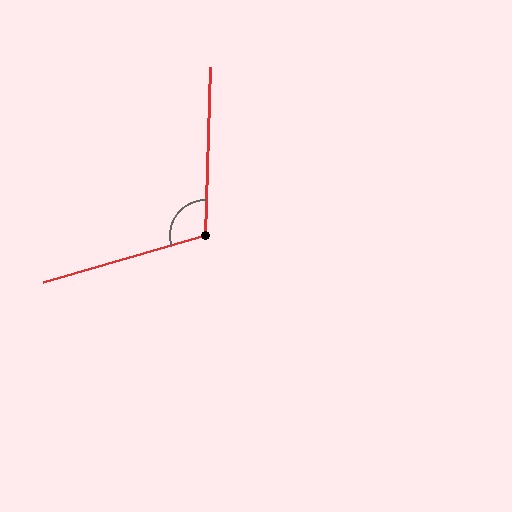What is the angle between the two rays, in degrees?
Approximately 108 degrees.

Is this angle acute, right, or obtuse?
It is obtuse.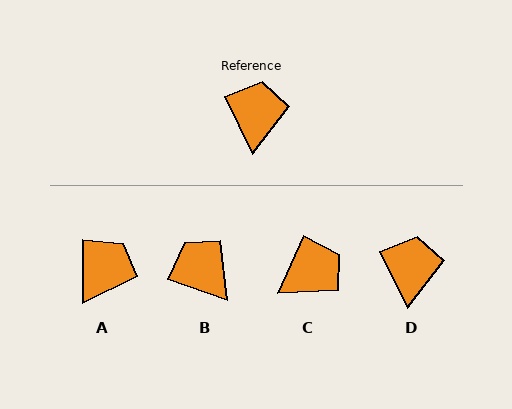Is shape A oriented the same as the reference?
No, it is off by about 26 degrees.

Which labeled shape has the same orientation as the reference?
D.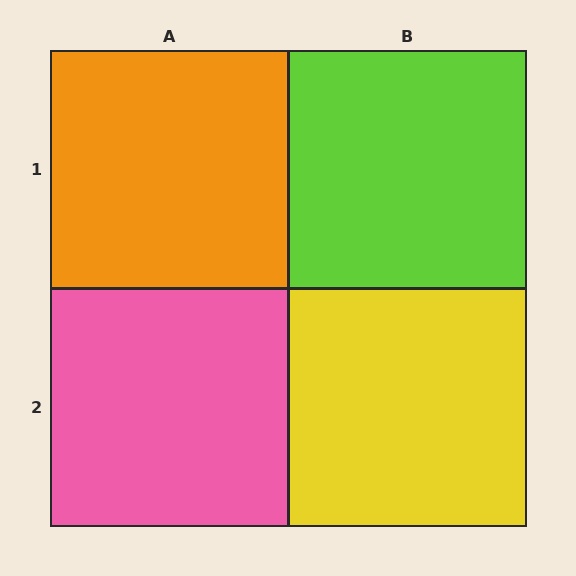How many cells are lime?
1 cell is lime.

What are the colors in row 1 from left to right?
Orange, lime.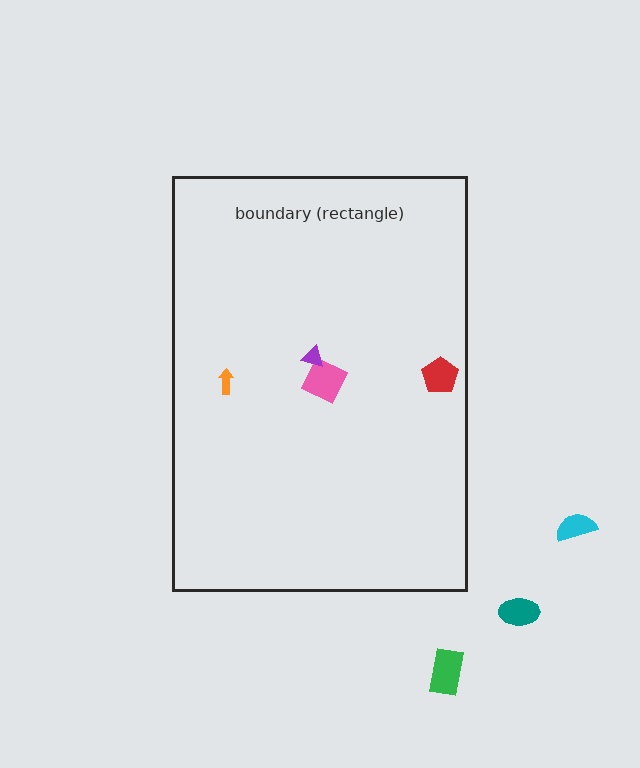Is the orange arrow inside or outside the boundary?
Inside.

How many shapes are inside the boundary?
4 inside, 3 outside.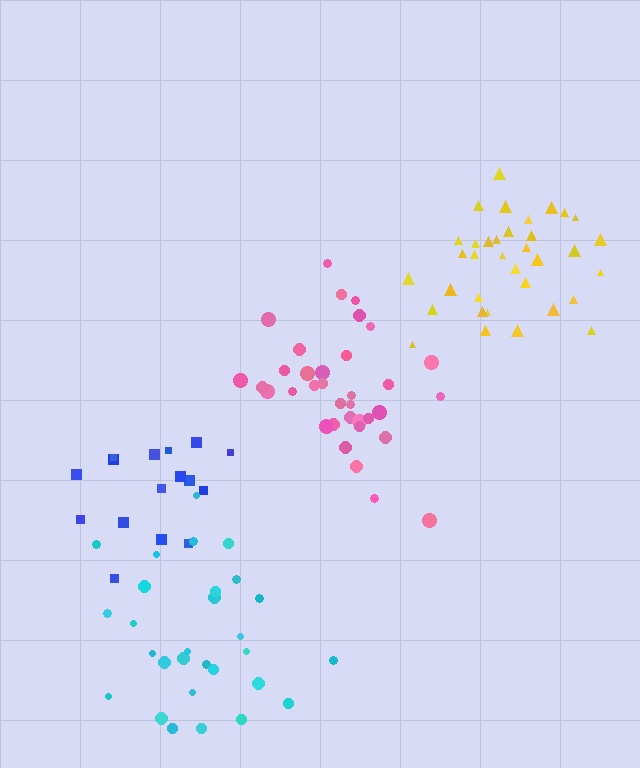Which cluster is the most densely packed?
Yellow.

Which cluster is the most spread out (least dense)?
Blue.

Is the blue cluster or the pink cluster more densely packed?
Pink.